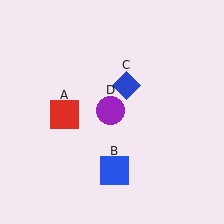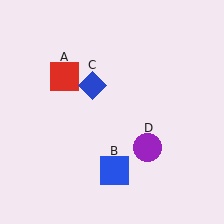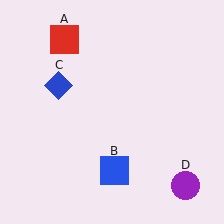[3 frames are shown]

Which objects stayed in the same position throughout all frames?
Blue square (object B) remained stationary.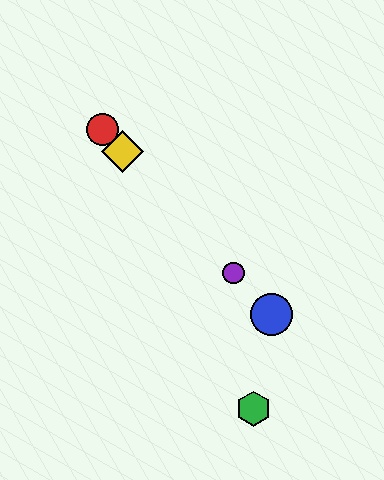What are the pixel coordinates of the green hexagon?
The green hexagon is at (254, 409).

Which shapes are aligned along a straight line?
The red circle, the blue circle, the yellow diamond, the purple circle are aligned along a straight line.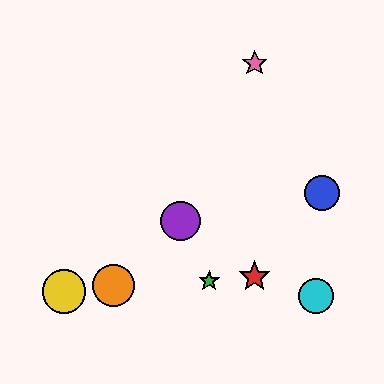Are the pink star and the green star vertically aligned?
No, the pink star is at x≈255 and the green star is at x≈209.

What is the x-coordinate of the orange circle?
The orange circle is at x≈113.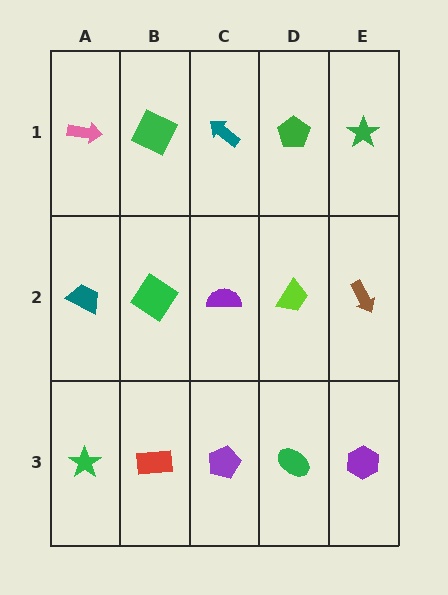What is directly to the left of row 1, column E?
A green pentagon.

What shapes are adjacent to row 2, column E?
A green star (row 1, column E), a purple hexagon (row 3, column E), a lime trapezoid (row 2, column D).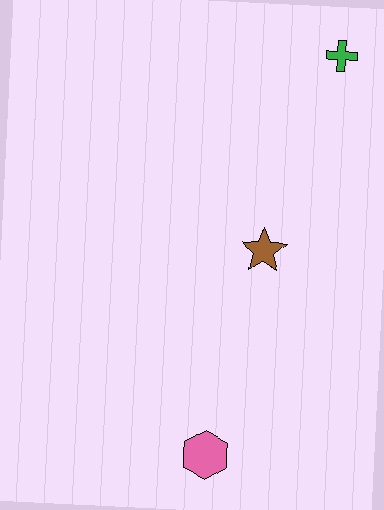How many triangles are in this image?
There are no triangles.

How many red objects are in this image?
There are no red objects.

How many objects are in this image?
There are 3 objects.